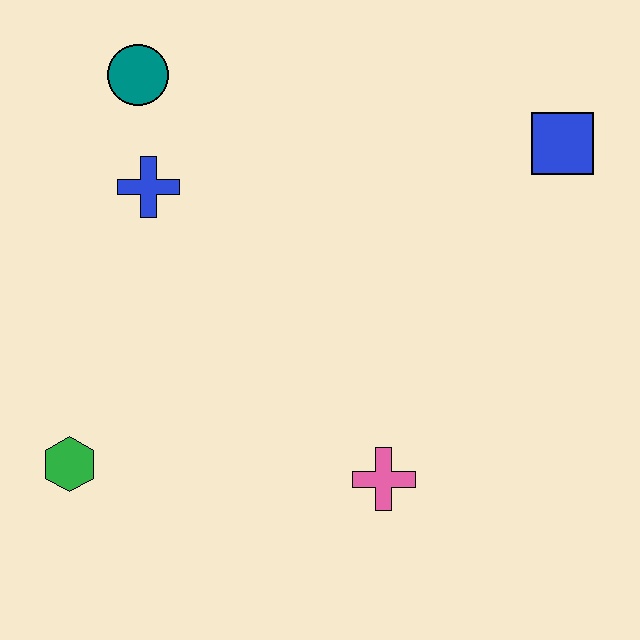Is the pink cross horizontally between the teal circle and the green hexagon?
No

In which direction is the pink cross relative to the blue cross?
The pink cross is below the blue cross.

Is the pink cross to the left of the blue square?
Yes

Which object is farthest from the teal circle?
The pink cross is farthest from the teal circle.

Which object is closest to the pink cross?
The green hexagon is closest to the pink cross.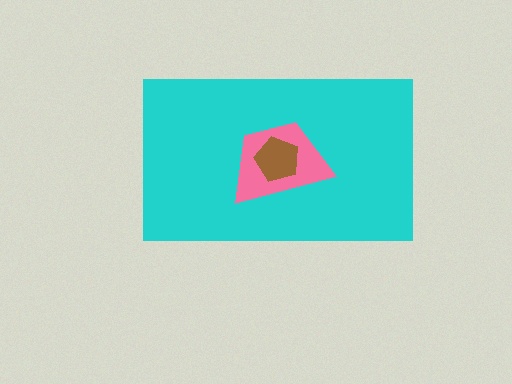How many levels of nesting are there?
3.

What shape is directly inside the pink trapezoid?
The brown pentagon.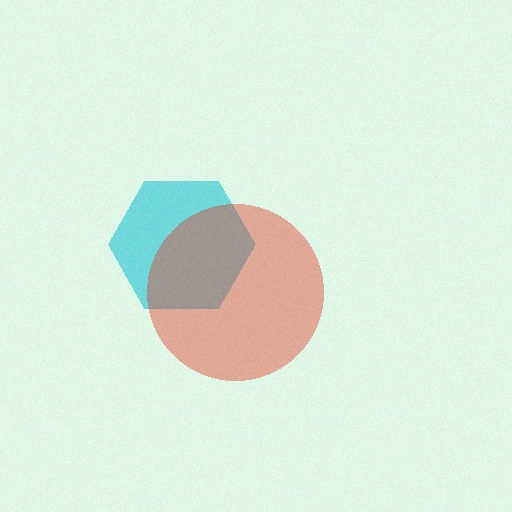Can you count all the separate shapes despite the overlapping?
Yes, there are 2 separate shapes.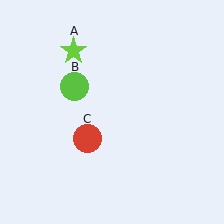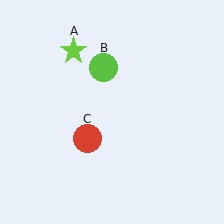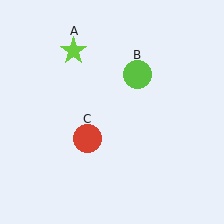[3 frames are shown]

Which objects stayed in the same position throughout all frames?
Lime star (object A) and red circle (object C) remained stationary.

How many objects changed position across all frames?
1 object changed position: lime circle (object B).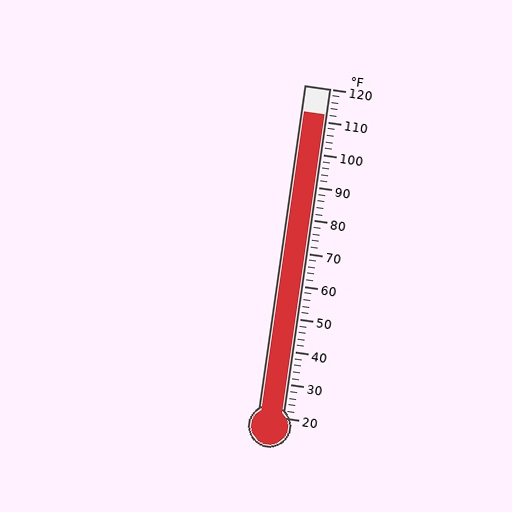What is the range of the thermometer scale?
The thermometer scale ranges from 20°F to 120°F.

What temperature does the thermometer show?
The thermometer shows approximately 112°F.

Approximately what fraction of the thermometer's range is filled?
The thermometer is filled to approximately 90% of its range.